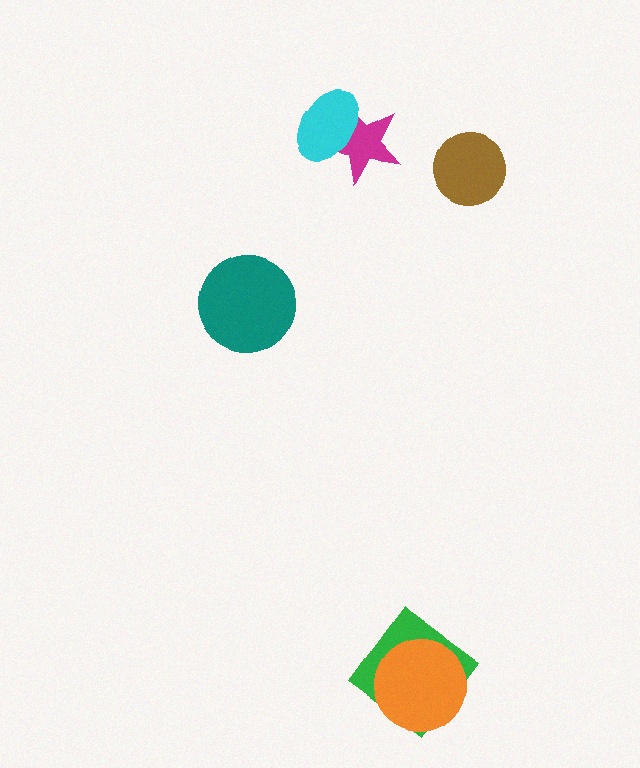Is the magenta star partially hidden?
Yes, it is partially covered by another shape.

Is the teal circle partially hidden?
No, no other shape covers it.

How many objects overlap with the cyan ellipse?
1 object overlaps with the cyan ellipse.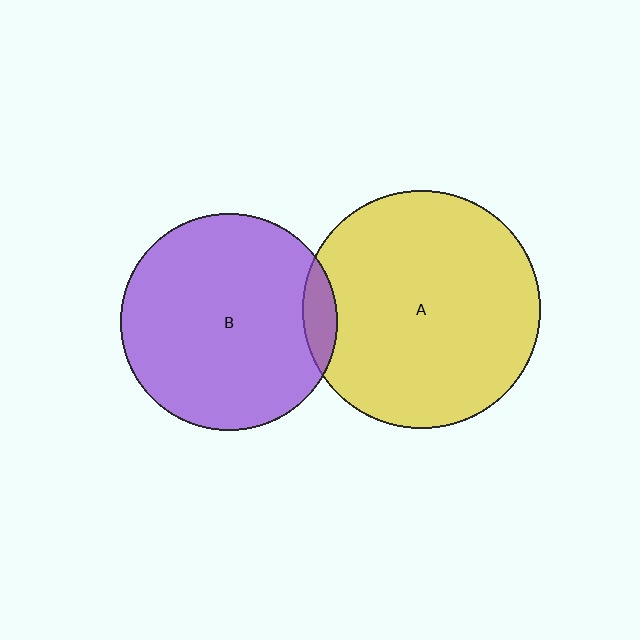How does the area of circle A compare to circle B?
Approximately 1.2 times.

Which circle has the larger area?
Circle A (yellow).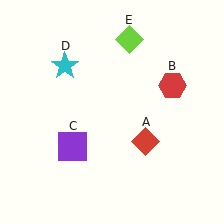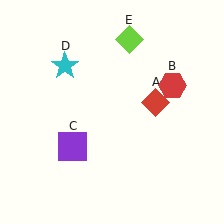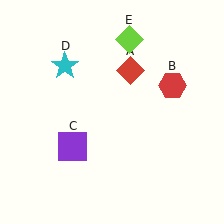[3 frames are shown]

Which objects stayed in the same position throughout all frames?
Red hexagon (object B) and purple square (object C) and cyan star (object D) and lime diamond (object E) remained stationary.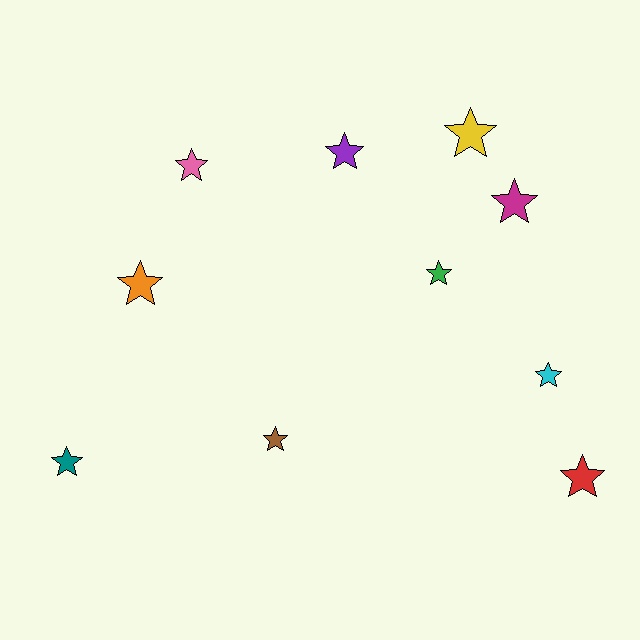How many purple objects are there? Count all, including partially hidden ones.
There is 1 purple object.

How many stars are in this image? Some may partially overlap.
There are 10 stars.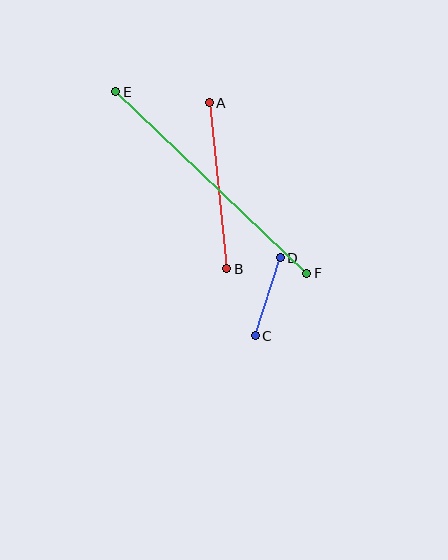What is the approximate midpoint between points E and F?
The midpoint is at approximately (211, 183) pixels.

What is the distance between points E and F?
The distance is approximately 264 pixels.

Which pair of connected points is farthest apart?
Points E and F are farthest apart.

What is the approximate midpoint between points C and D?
The midpoint is at approximately (268, 297) pixels.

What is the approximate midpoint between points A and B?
The midpoint is at approximately (218, 186) pixels.